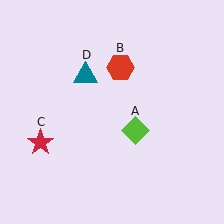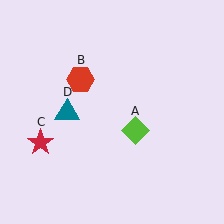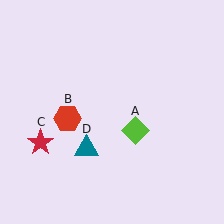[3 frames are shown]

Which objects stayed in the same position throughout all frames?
Lime diamond (object A) and red star (object C) remained stationary.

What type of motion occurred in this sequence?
The red hexagon (object B), teal triangle (object D) rotated counterclockwise around the center of the scene.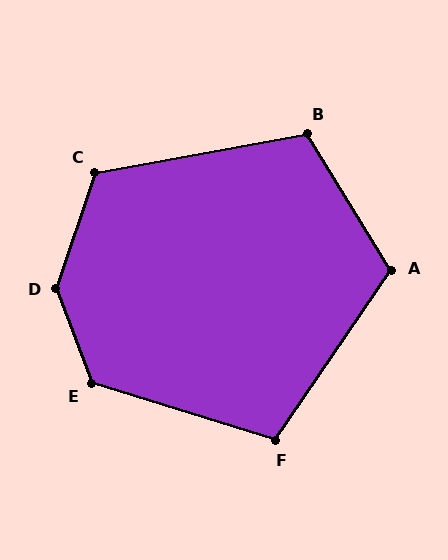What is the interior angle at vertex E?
Approximately 128 degrees (obtuse).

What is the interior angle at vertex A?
Approximately 114 degrees (obtuse).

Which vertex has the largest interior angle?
D, at approximately 141 degrees.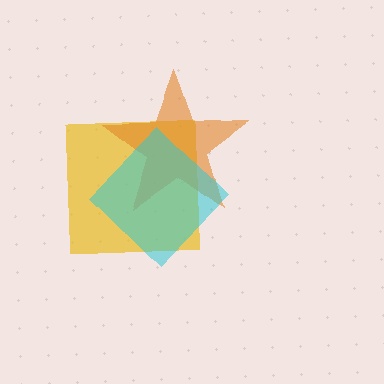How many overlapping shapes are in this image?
There are 3 overlapping shapes in the image.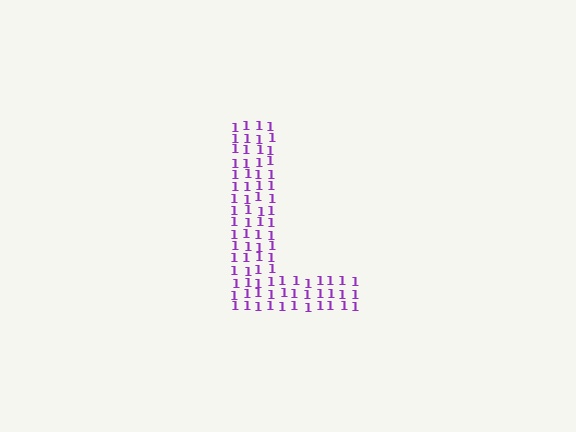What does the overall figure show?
The overall figure shows the letter L.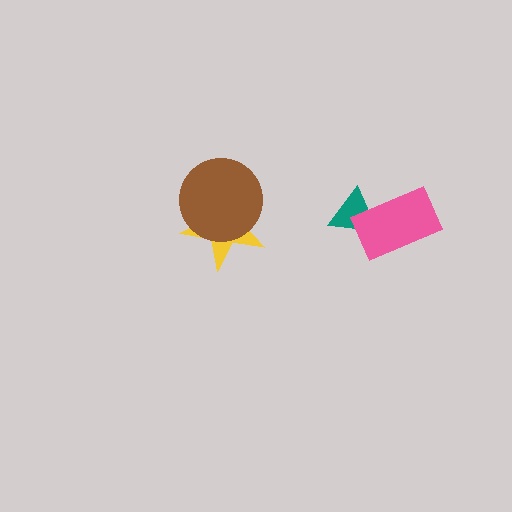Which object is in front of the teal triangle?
The pink rectangle is in front of the teal triangle.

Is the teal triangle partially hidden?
Yes, it is partially covered by another shape.